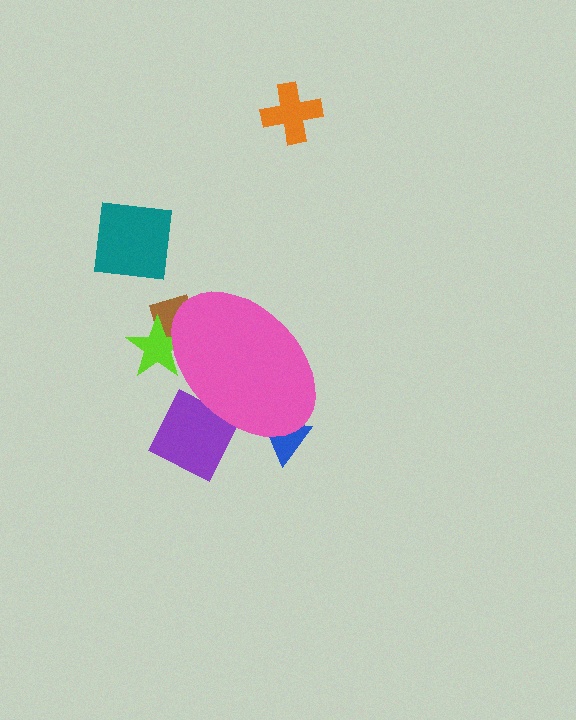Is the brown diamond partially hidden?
Yes, the brown diamond is partially hidden behind the pink ellipse.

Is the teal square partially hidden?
No, the teal square is fully visible.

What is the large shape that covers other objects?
A pink ellipse.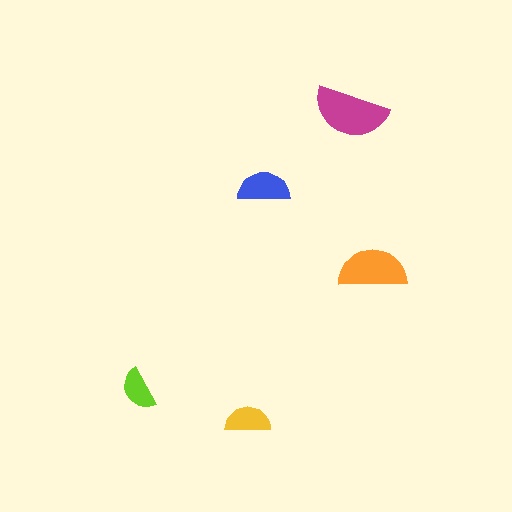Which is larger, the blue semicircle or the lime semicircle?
The blue one.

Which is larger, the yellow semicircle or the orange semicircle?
The orange one.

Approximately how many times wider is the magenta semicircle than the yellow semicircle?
About 1.5 times wider.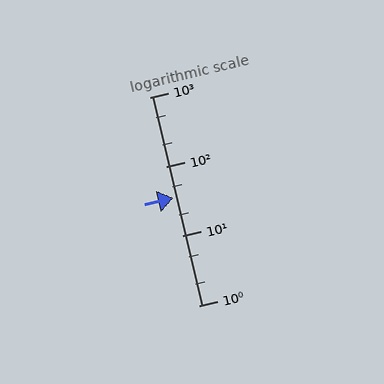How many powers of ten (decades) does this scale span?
The scale spans 3 decades, from 1 to 1000.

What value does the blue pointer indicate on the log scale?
The pointer indicates approximately 35.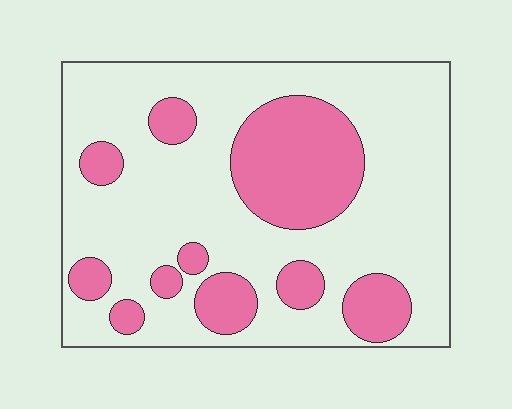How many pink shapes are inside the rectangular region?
10.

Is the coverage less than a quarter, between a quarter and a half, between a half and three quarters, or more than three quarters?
Between a quarter and a half.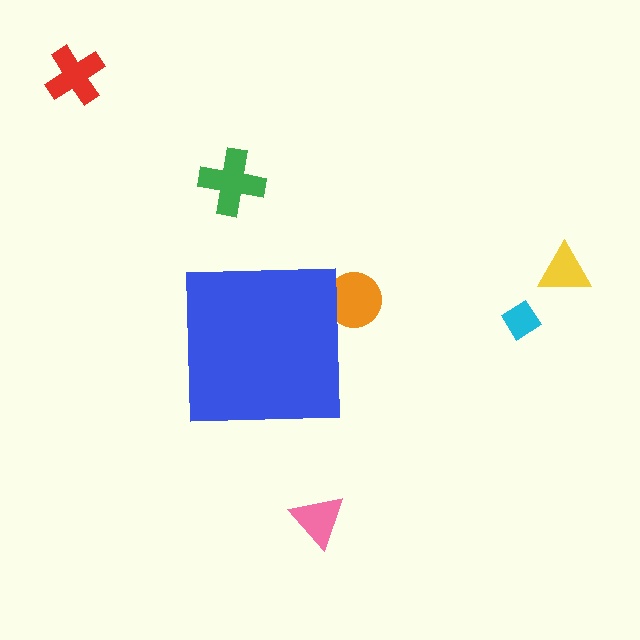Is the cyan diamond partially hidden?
No, the cyan diamond is fully visible.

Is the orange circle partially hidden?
Yes, the orange circle is partially hidden behind the blue square.